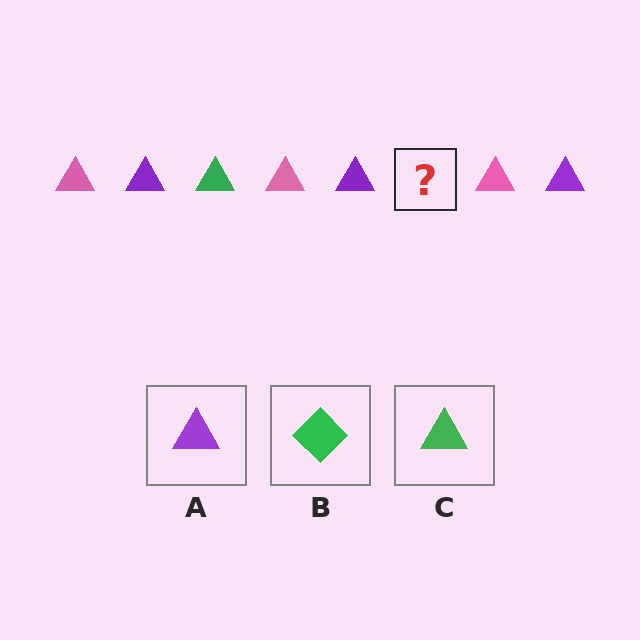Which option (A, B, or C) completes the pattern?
C.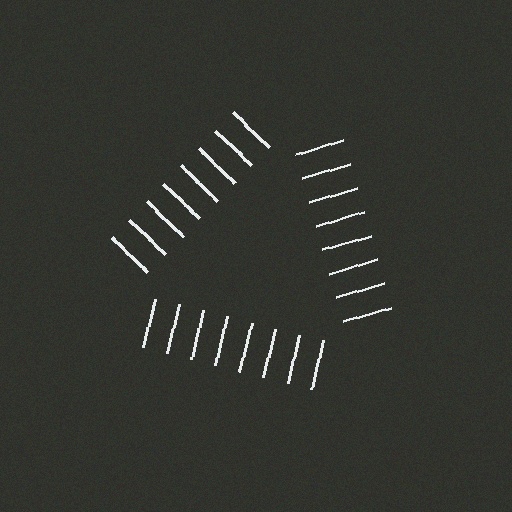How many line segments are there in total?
24 — 8 along each of the 3 edges.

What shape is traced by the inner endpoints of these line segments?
An illusory triangle — the line segments terminate on its edges but no continuous stroke is drawn.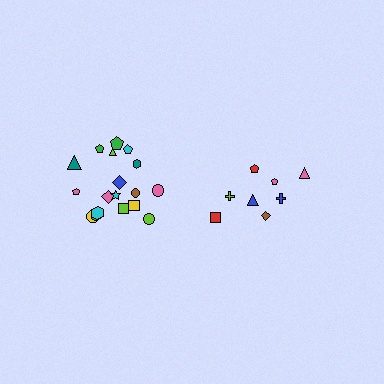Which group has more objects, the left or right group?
The left group.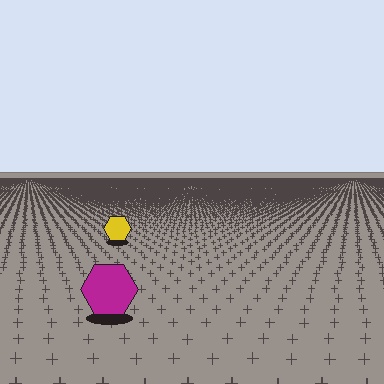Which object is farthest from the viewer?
The yellow hexagon is farthest from the viewer. It appears smaller and the ground texture around it is denser.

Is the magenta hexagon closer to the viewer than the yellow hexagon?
Yes. The magenta hexagon is closer — you can tell from the texture gradient: the ground texture is coarser near it.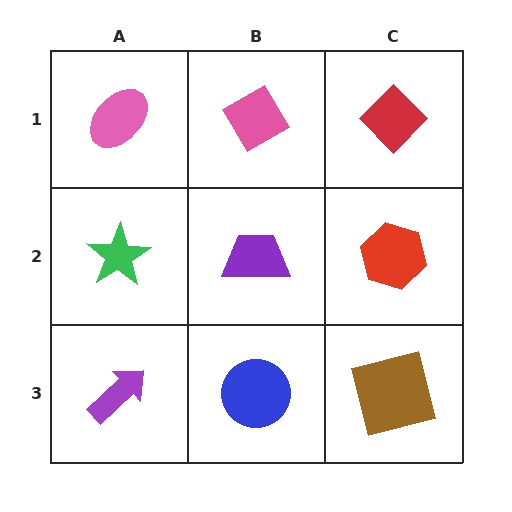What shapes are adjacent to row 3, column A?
A green star (row 2, column A), a blue circle (row 3, column B).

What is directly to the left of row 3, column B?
A purple arrow.